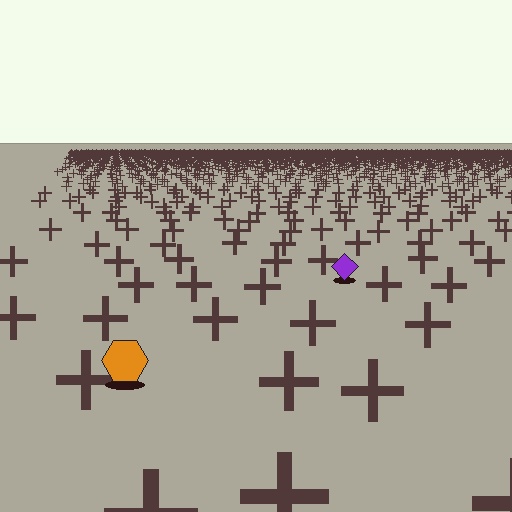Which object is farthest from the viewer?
The purple diamond is farthest from the viewer. It appears smaller and the ground texture around it is denser.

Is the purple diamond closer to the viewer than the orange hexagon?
No. The orange hexagon is closer — you can tell from the texture gradient: the ground texture is coarser near it.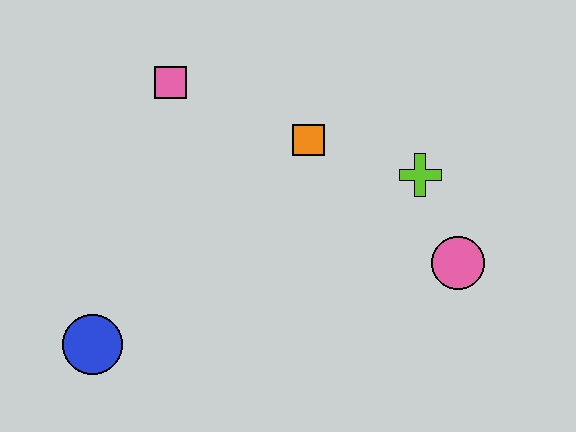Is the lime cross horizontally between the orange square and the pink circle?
Yes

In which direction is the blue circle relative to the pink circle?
The blue circle is to the left of the pink circle.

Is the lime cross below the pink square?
Yes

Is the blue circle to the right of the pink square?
No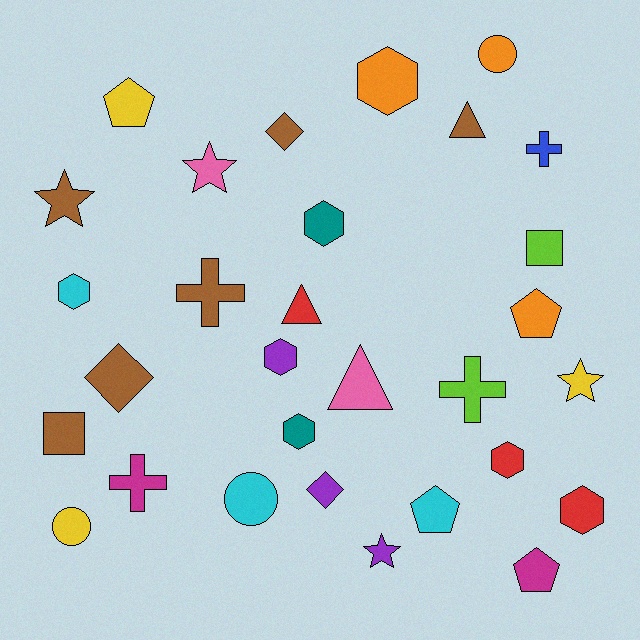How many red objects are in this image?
There are 3 red objects.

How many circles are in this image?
There are 3 circles.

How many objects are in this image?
There are 30 objects.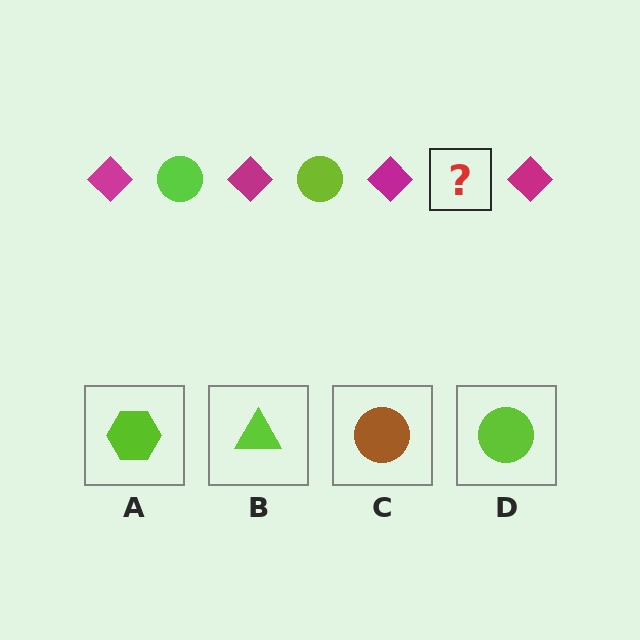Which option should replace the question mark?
Option D.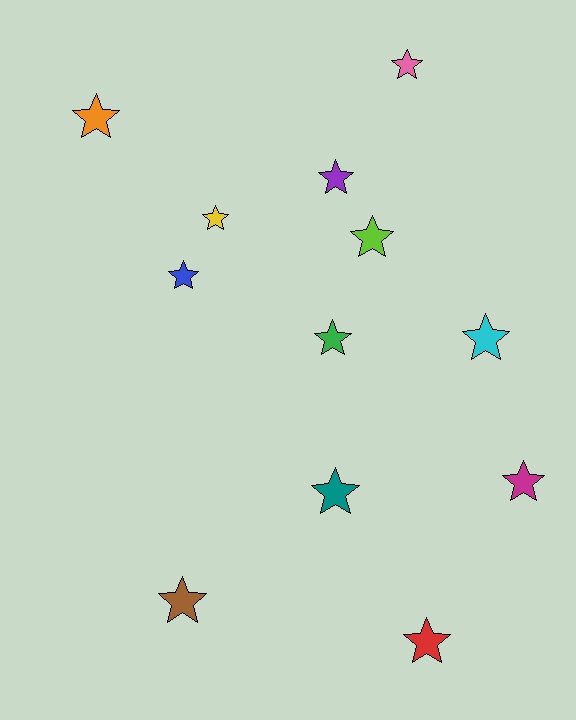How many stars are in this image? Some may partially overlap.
There are 12 stars.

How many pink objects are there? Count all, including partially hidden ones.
There is 1 pink object.